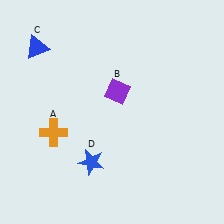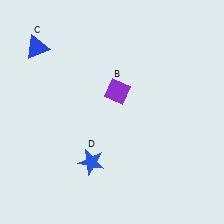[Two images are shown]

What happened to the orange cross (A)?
The orange cross (A) was removed in Image 2. It was in the bottom-left area of Image 1.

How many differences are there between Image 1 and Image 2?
There is 1 difference between the two images.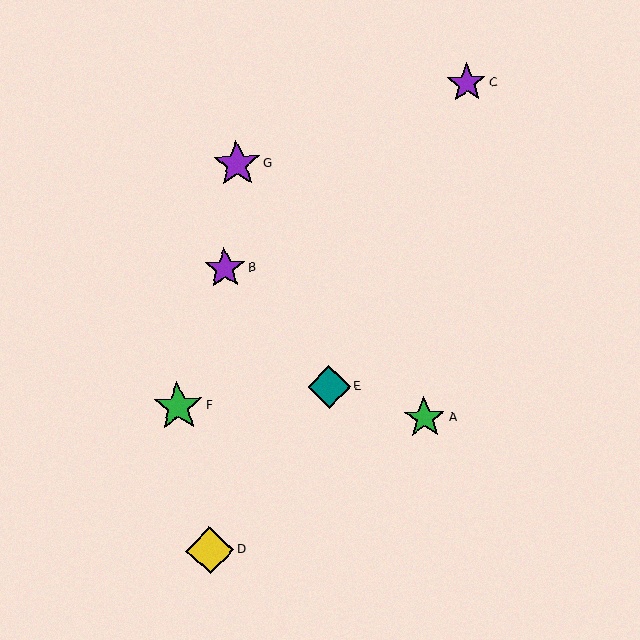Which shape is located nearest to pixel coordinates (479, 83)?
The purple star (labeled C) at (467, 83) is nearest to that location.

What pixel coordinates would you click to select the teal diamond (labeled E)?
Click at (329, 387) to select the teal diamond E.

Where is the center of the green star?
The center of the green star is at (178, 407).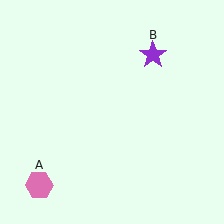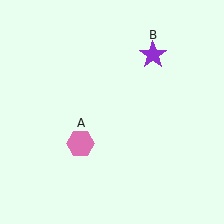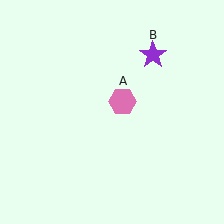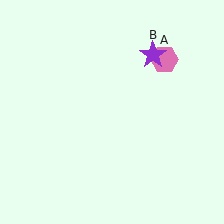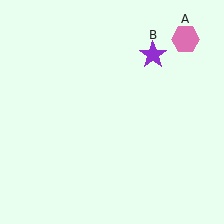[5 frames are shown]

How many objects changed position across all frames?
1 object changed position: pink hexagon (object A).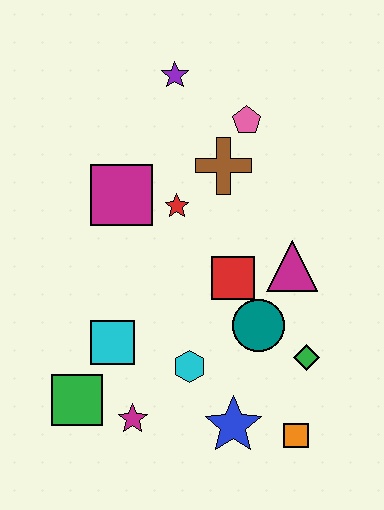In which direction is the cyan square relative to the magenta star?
The cyan square is above the magenta star.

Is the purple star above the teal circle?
Yes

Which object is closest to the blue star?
The orange square is closest to the blue star.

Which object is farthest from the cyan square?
The purple star is farthest from the cyan square.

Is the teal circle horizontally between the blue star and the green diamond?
Yes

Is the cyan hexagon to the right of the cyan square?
Yes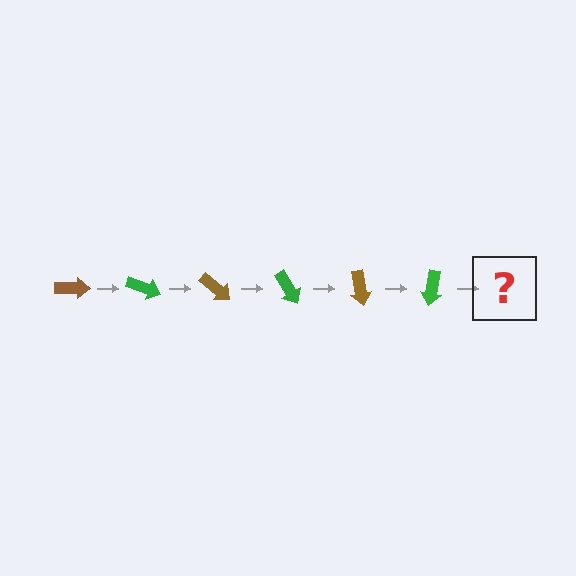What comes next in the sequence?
The next element should be a brown arrow, rotated 120 degrees from the start.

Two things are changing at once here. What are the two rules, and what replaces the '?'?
The two rules are that it rotates 20 degrees each step and the color cycles through brown and green. The '?' should be a brown arrow, rotated 120 degrees from the start.